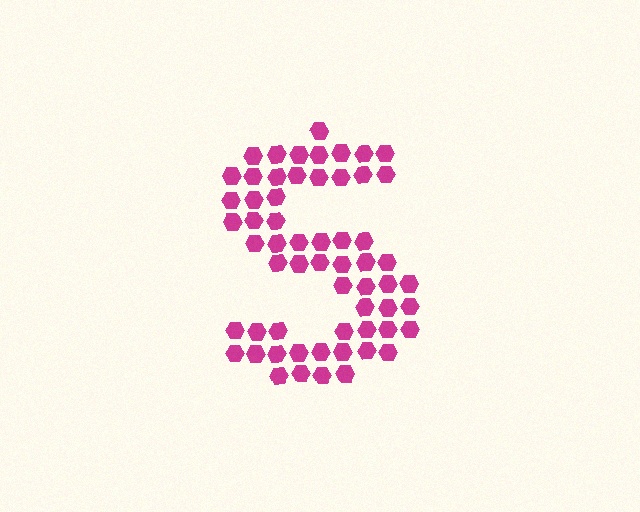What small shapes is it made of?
It is made of small hexagons.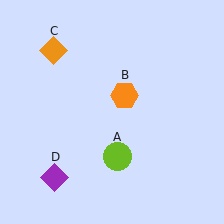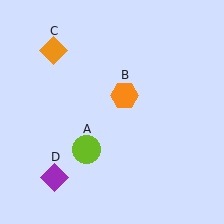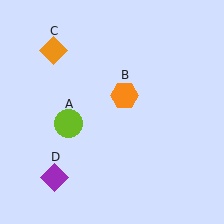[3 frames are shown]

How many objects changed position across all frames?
1 object changed position: lime circle (object A).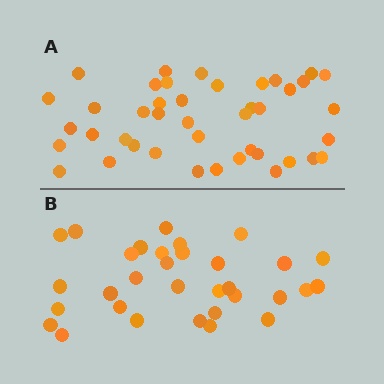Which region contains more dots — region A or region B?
Region A (the top region) has more dots.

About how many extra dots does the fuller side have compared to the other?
Region A has roughly 10 or so more dots than region B.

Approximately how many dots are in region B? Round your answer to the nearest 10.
About 30 dots. (The exact count is 32, which rounds to 30.)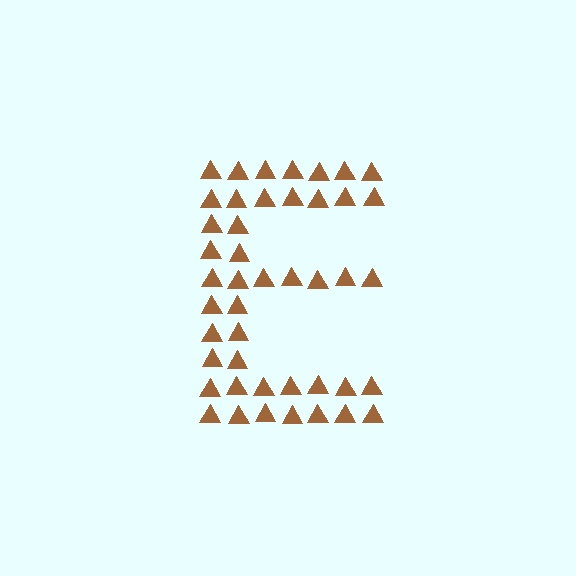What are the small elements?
The small elements are triangles.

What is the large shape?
The large shape is the letter E.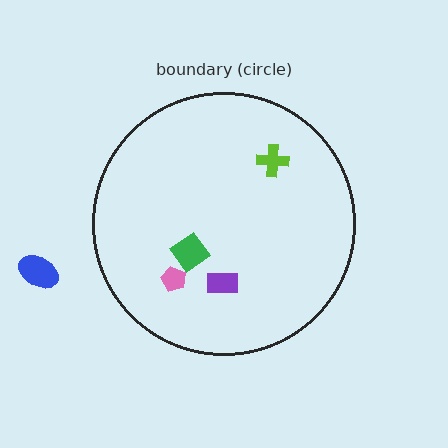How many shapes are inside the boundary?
4 inside, 1 outside.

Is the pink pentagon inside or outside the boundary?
Inside.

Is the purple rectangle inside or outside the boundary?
Inside.